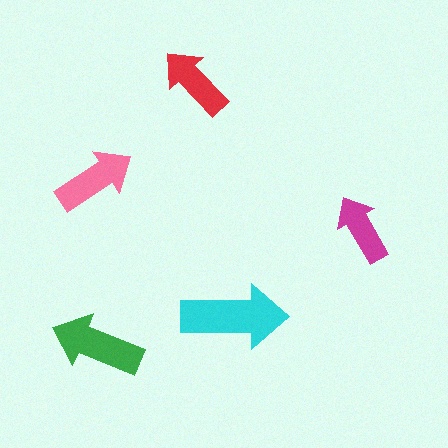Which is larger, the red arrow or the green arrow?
The green one.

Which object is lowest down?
The green arrow is bottommost.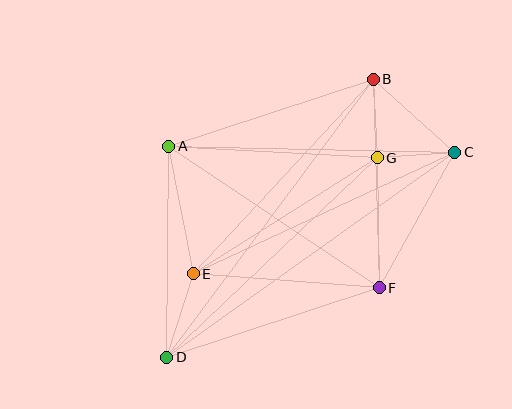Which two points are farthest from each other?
Points C and D are farthest from each other.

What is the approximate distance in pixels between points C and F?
The distance between C and F is approximately 155 pixels.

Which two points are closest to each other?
Points C and G are closest to each other.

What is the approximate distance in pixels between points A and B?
The distance between A and B is approximately 215 pixels.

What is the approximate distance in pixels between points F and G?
The distance between F and G is approximately 130 pixels.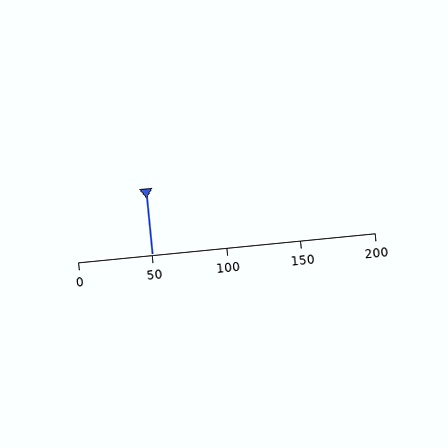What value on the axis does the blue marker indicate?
The marker indicates approximately 50.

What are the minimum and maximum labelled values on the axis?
The axis runs from 0 to 200.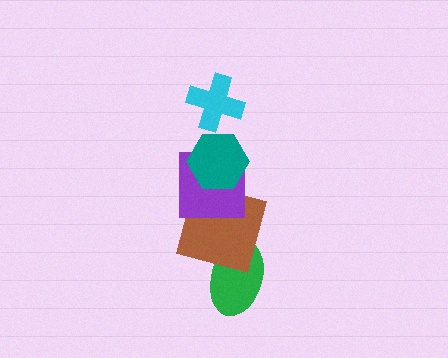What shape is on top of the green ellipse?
The brown square is on top of the green ellipse.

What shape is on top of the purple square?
The teal hexagon is on top of the purple square.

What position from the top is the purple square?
The purple square is 3rd from the top.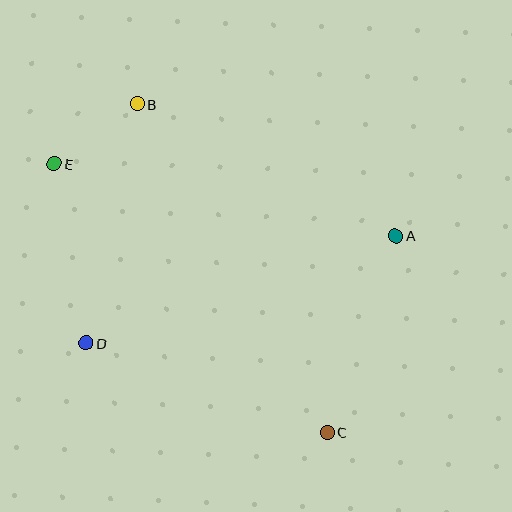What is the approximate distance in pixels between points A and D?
The distance between A and D is approximately 328 pixels.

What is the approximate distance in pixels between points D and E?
The distance between D and E is approximately 182 pixels.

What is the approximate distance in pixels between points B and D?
The distance between B and D is approximately 244 pixels.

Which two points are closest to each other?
Points B and E are closest to each other.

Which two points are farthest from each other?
Points C and E are farthest from each other.